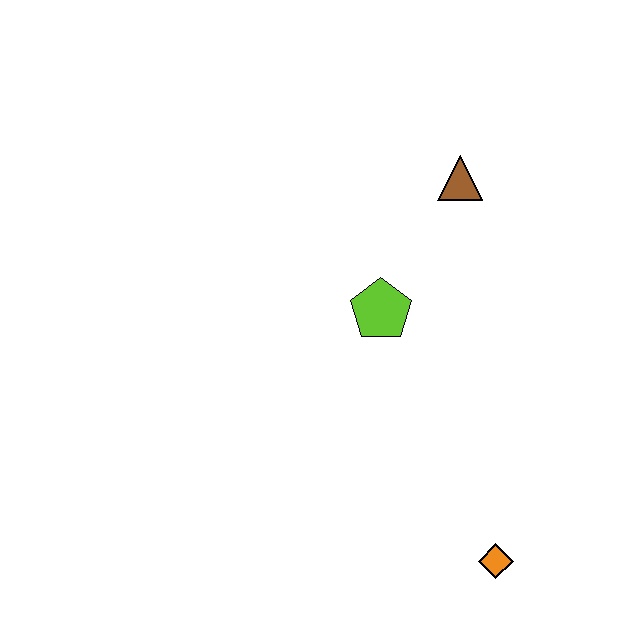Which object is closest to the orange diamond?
The lime pentagon is closest to the orange diamond.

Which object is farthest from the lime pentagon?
The orange diamond is farthest from the lime pentagon.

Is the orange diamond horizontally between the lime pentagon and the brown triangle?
No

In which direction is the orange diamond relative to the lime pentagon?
The orange diamond is below the lime pentagon.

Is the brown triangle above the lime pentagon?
Yes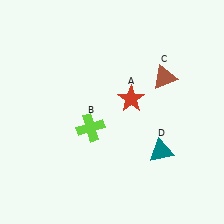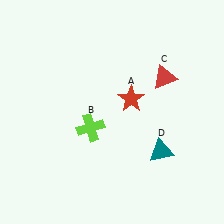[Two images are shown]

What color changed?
The triangle (C) changed from brown in Image 1 to red in Image 2.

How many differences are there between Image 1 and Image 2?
There is 1 difference between the two images.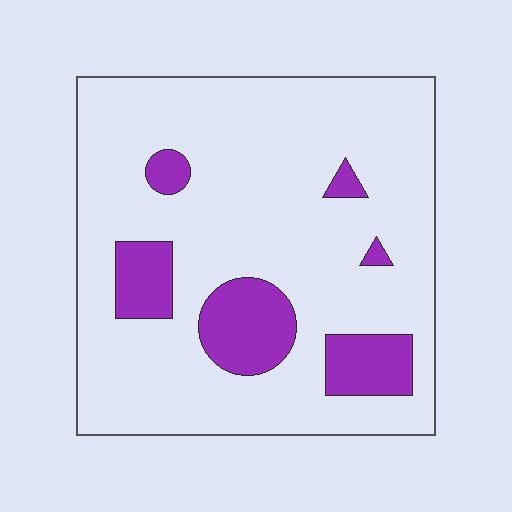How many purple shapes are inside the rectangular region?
6.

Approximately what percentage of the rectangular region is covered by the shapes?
Approximately 15%.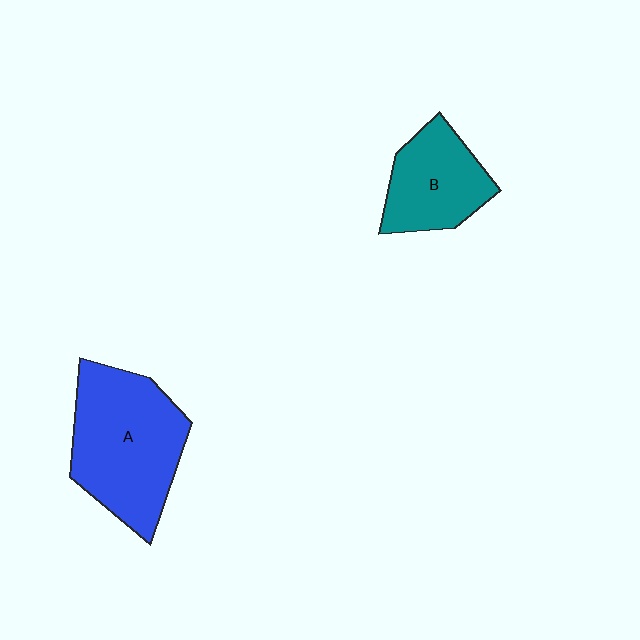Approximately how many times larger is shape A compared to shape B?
Approximately 1.6 times.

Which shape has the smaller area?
Shape B (teal).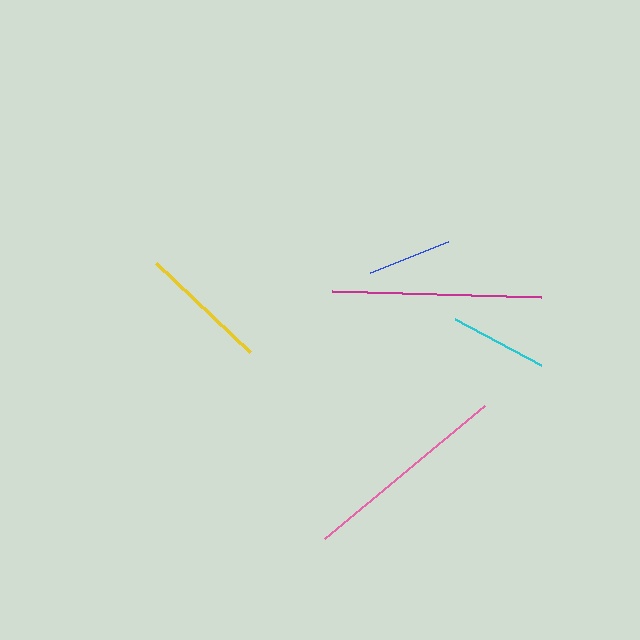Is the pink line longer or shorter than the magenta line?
The magenta line is longer than the pink line.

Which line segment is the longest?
The magenta line is the longest at approximately 209 pixels.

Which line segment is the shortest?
The blue line is the shortest at approximately 83 pixels.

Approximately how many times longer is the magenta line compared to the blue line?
The magenta line is approximately 2.5 times the length of the blue line.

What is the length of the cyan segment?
The cyan segment is approximately 98 pixels long.